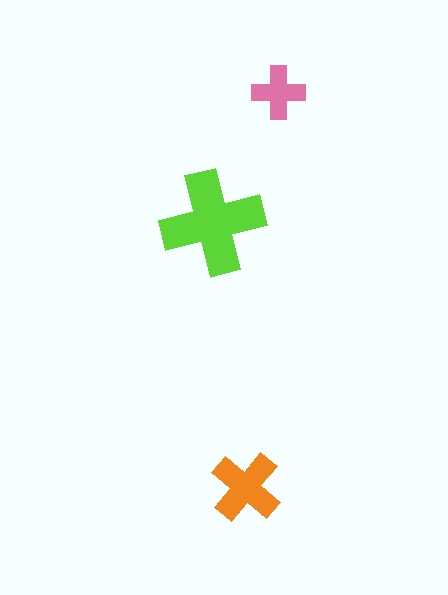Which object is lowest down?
The orange cross is bottommost.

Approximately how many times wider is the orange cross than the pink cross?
About 1.5 times wider.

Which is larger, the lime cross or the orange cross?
The lime one.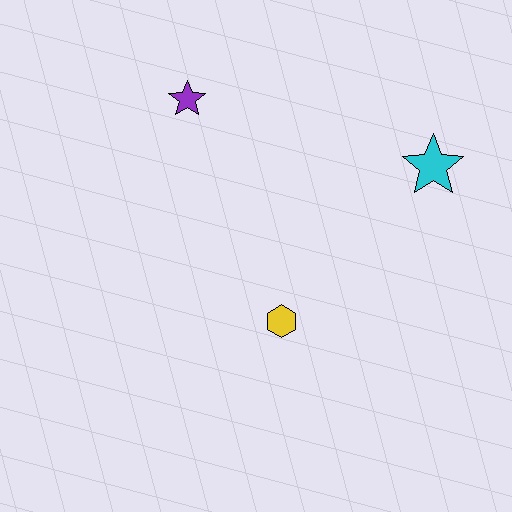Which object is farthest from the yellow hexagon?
The purple star is farthest from the yellow hexagon.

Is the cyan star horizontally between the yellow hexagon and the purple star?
No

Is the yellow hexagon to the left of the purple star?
No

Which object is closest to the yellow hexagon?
The cyan star is closest to the yellow hexagon.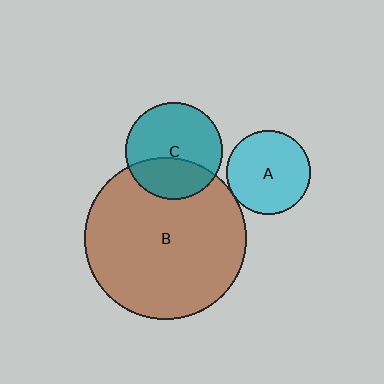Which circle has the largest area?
Circle B (brown).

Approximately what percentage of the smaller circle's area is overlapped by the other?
Approximately 5%.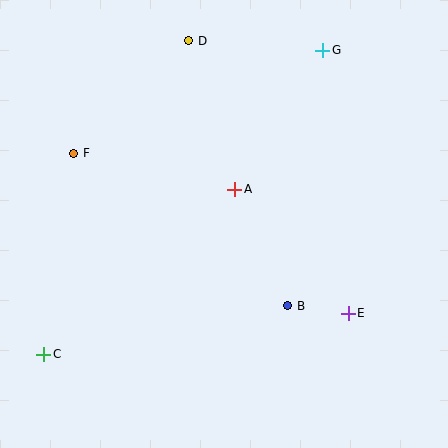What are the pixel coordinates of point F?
Point F is at (74, 153).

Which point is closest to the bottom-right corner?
Point E is closest to the bottom-right corner.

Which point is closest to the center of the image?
Point A at (235, 189) is closest to the center.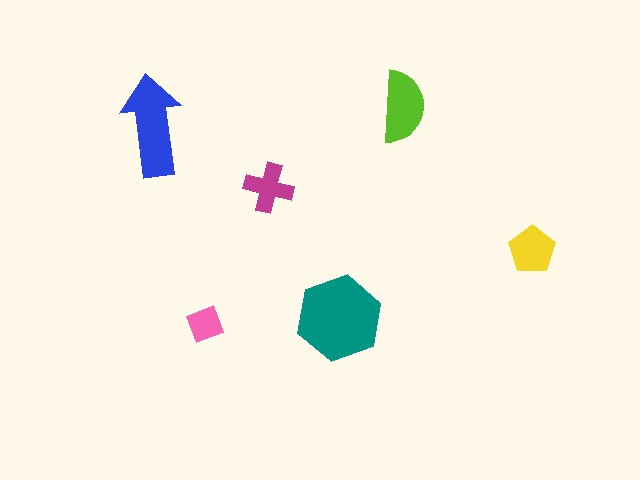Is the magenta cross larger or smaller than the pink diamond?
Larger.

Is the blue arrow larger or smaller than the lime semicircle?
Larger.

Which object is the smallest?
The pink diamond.